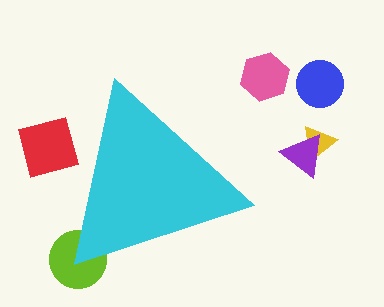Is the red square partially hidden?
Yes, the red square is partially hidden behind the cyan triangle.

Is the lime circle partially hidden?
Yes, the lime circle is partially hidden behind the cyan triangle.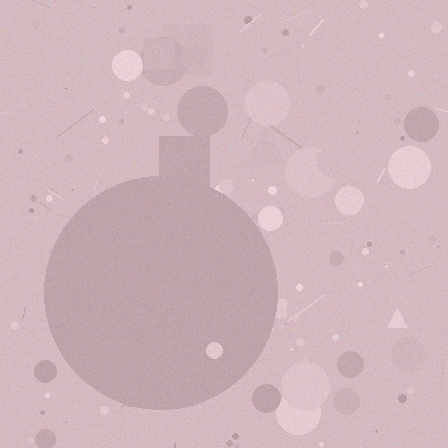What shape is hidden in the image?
A circle is hidden in the image.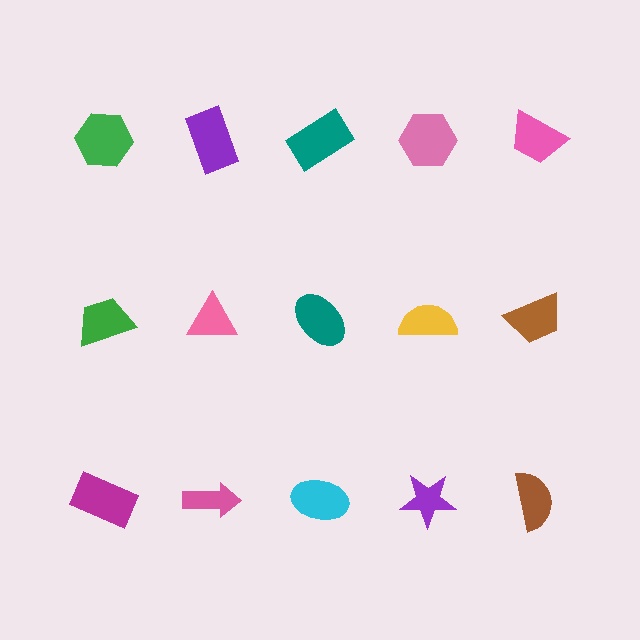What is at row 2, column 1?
A green trapezoid.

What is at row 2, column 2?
A pink triangle.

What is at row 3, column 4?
A purple star.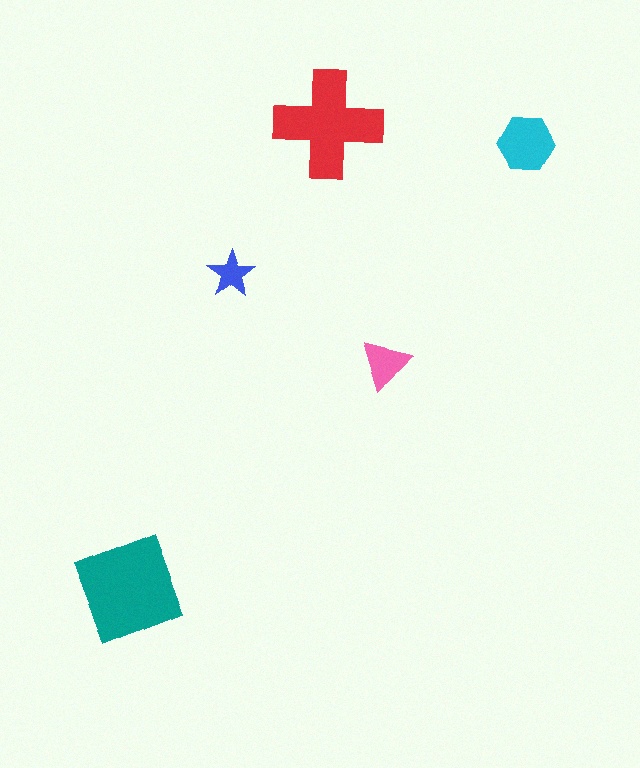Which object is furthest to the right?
The cyan hexagon is rightmost.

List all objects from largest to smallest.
The teal square, the red cross, the cyan hexagon, the pink triangle, the blue star.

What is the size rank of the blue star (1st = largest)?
5th.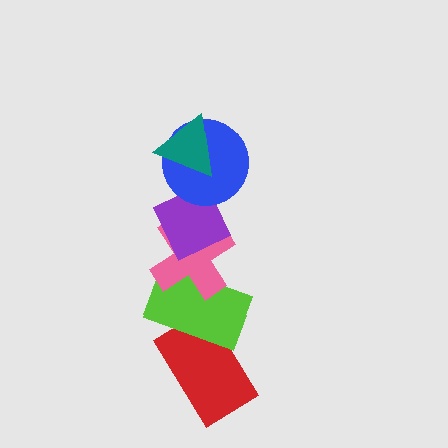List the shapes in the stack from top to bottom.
From top to bottom: the teal triangle, the blue circle, the purple diamond, the pink cross, the lime rectangle, the red rectangle.